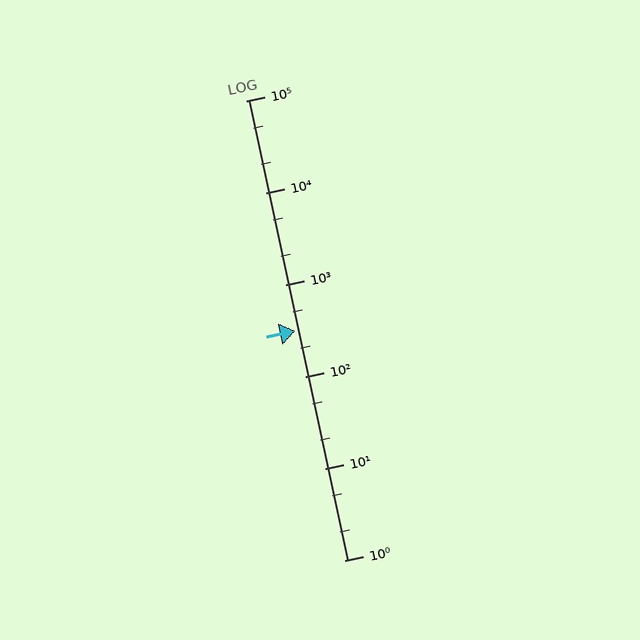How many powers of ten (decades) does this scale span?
The scale spans 5 decades, from 1 to 100000.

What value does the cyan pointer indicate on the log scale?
The pointer indicates approximately 310.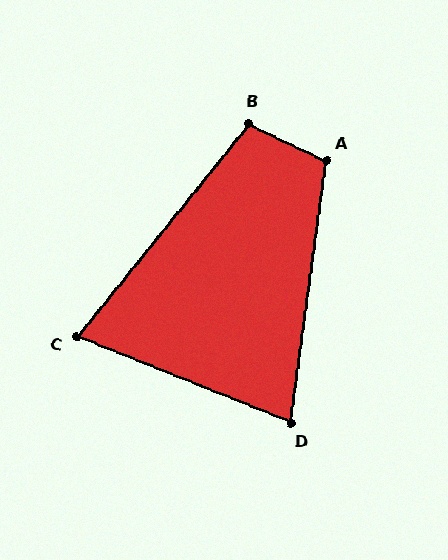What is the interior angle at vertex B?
Approximately 104 degrees (obtuse).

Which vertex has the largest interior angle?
A, at approximately 107 degrees.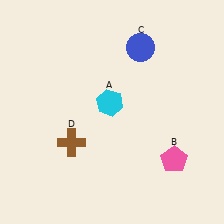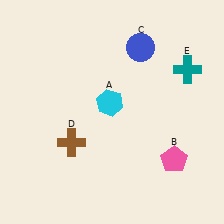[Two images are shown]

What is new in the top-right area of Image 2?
A teal cross (E) was added in the top-right area of Image 2.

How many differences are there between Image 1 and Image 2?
There is 1 difference between the two images.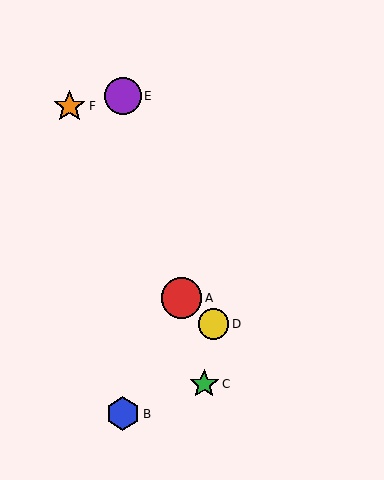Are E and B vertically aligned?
Yes, both are at x≈123.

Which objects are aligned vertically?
Objects B, E are aligned vertically.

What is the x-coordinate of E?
Object E is at x≈123.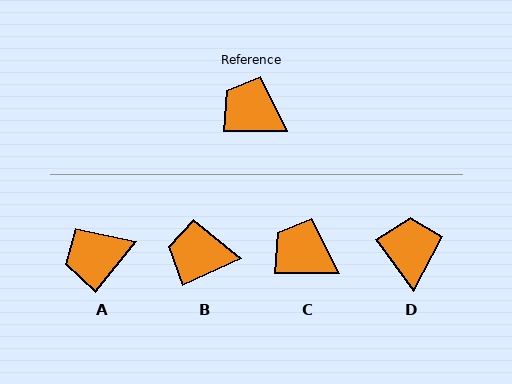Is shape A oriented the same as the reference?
No, it is off by about 51 degrees.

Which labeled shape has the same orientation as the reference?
C.